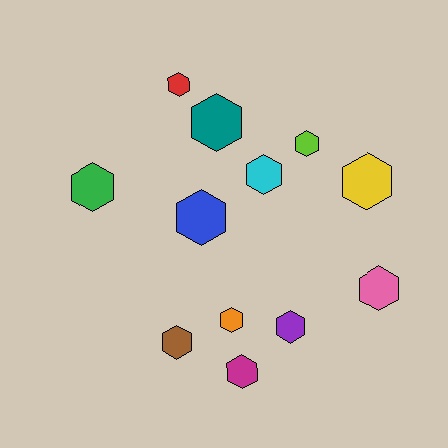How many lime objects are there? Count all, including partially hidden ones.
There is 1 lime object.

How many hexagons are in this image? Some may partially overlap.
There are 12 hexagons.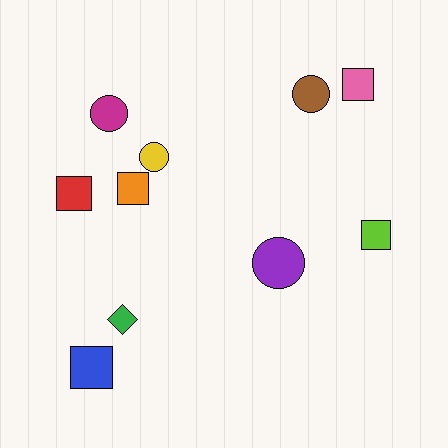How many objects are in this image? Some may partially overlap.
There are 10 objects.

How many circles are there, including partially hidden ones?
There are 4 circles.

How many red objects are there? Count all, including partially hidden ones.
There is 1 red object.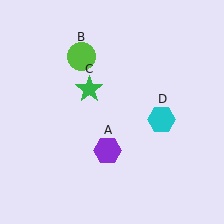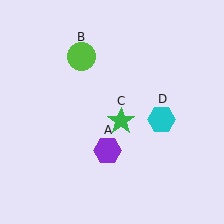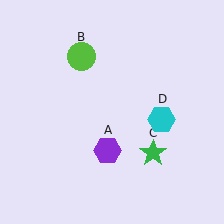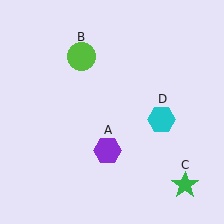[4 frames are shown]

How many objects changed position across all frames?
1 object changed position: green star (object C).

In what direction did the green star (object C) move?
The green star (object C) moved down and to the right.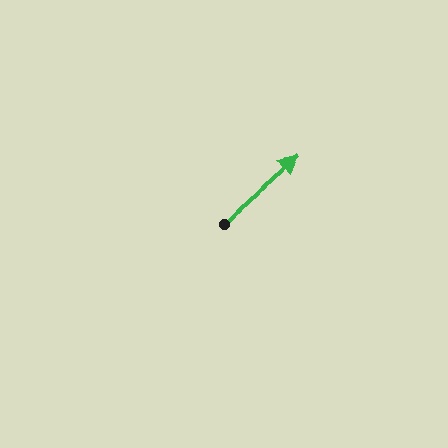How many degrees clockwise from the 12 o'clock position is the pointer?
Approximately 49 degrees.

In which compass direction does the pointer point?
Northeast.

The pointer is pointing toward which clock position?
Roughly 2 o'clock.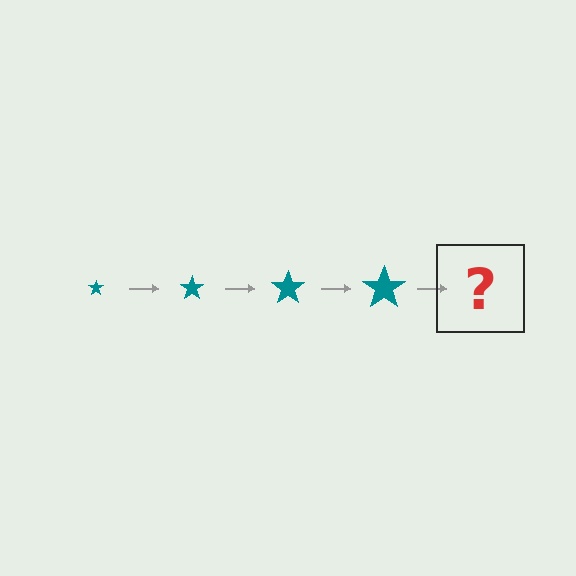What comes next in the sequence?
The next element should be a teal star, larger than the previous one.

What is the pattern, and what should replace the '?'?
The pattern is that the star gets progressively larger each step. The '?' should be a teal star, larger than the previous one.